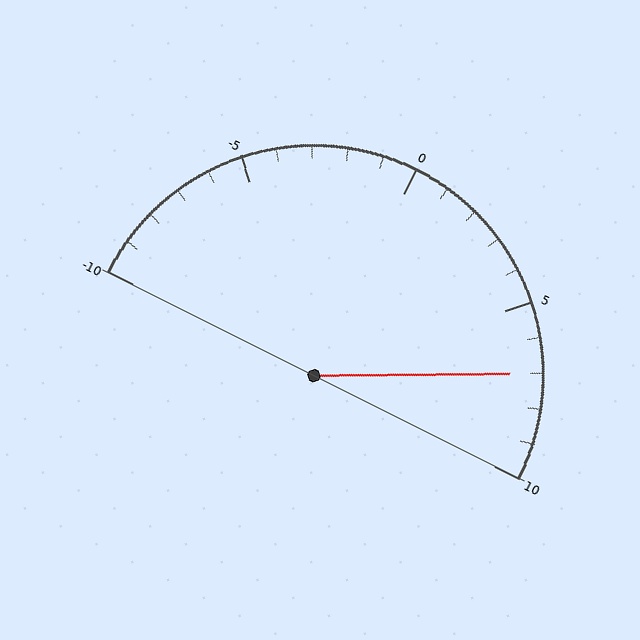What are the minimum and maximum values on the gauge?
The gauge ranges from -10 to 10.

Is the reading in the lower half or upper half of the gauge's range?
The reading is in the upper half of the range (-10 to 10).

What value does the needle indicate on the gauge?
The needle indicates approximately 7.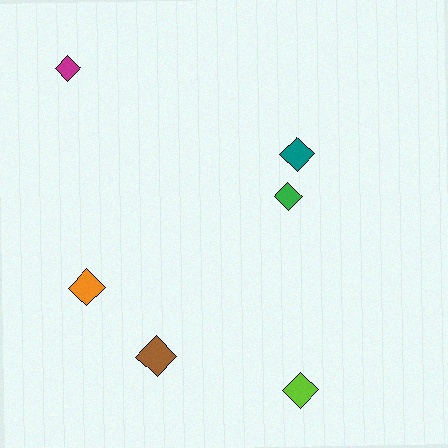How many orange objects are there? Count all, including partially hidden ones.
There is 1 orange object.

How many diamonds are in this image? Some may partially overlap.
There are 6 diamonds.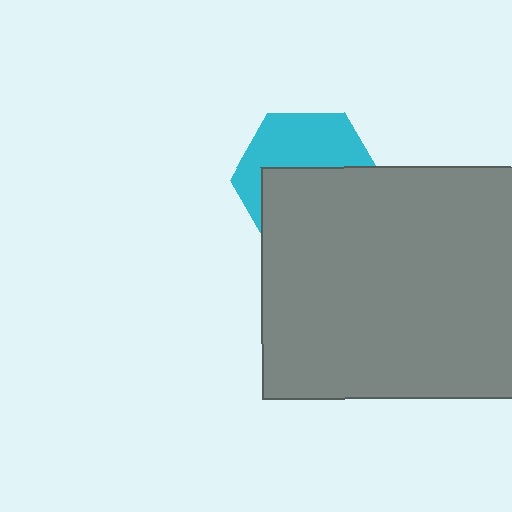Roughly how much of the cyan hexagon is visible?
About half of it is visible (roughly 46%).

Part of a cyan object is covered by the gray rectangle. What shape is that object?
It is a hexagon.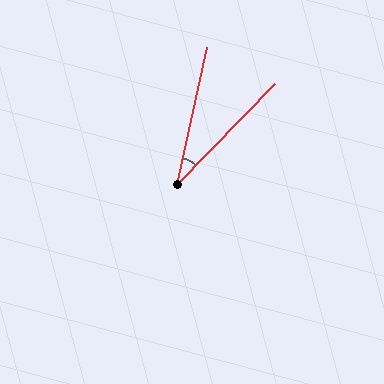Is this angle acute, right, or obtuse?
It is acute.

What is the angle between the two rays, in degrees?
Approximately 32 degrees.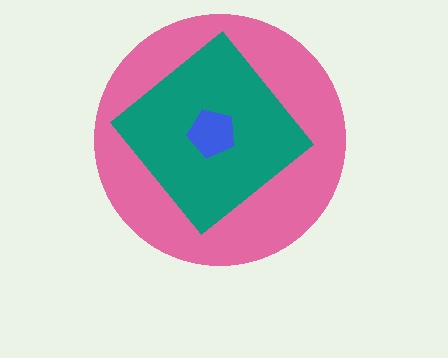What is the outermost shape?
The pink circle.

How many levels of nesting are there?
3.